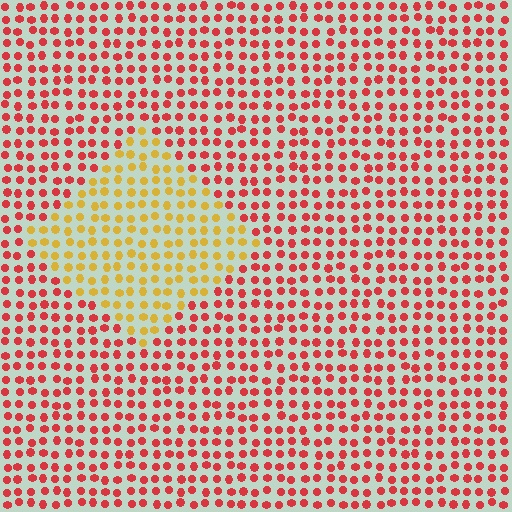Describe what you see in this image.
The image is filled with small red elements in a uniform arrangement. A diamond-shaped region is visible where the elements are tinted to a slightly different hue, forming a subtle color boundary.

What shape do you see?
I see a diamond.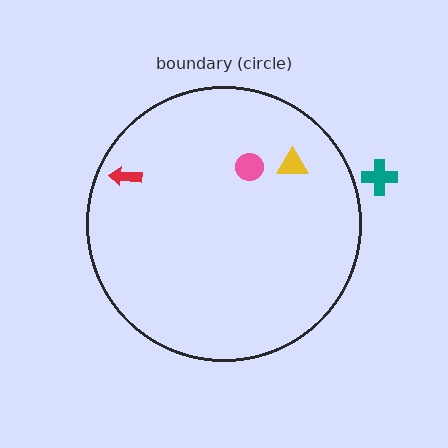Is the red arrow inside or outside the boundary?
Inside.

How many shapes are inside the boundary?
3 inside, 1 outside.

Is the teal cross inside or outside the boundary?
Outside.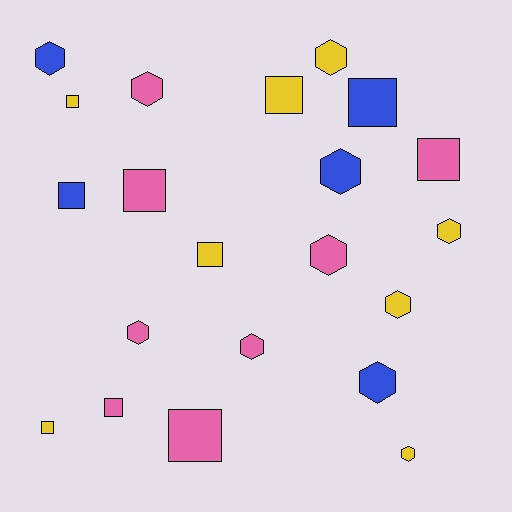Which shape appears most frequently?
Hexagon, with 11 objects.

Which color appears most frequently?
Pink, with 8 objects.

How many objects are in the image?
There are 21 objects.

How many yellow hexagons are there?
There are 4 yellow hexagons.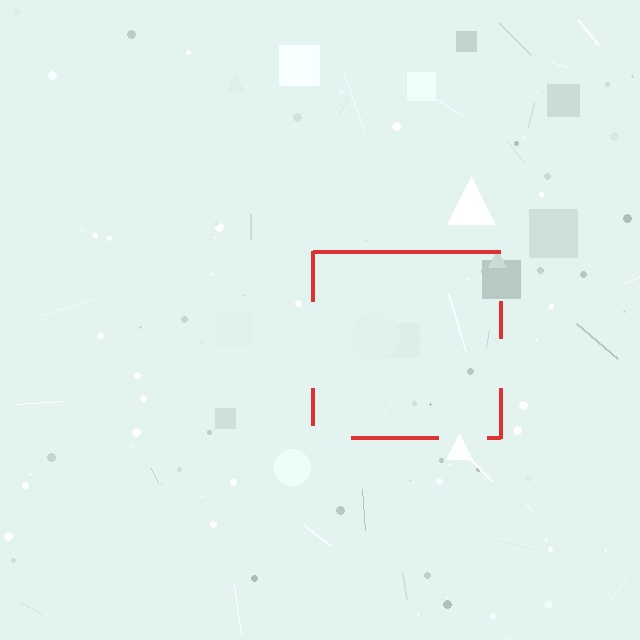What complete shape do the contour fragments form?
The contour fragments form a square.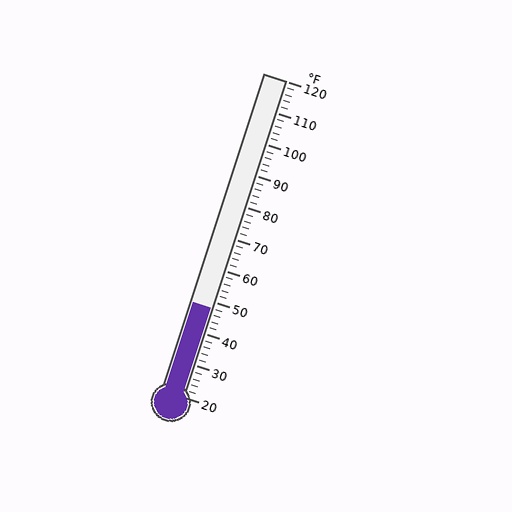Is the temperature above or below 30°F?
The temperature is above 30°F.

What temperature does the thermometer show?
The thermometer shows approximately 48°F.